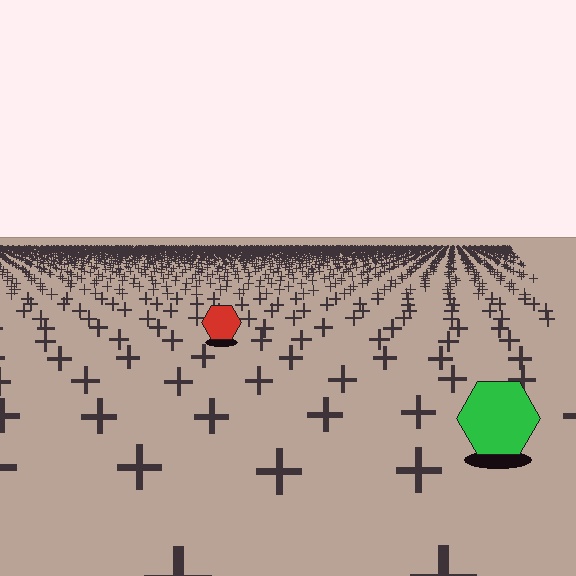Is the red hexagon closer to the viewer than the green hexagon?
No. The green hexagon is closer — you can tell from the texture gradient: the ground texture is coarser near it.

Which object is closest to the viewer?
The green hexagon is closest. The texture marks near it are larger and more spread out.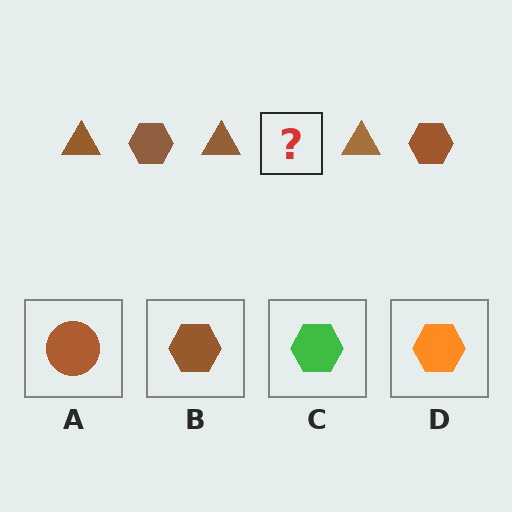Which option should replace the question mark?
Option B.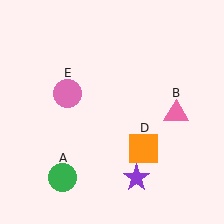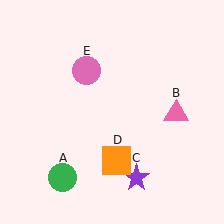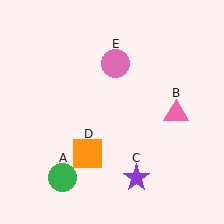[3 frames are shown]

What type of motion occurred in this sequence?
The orange square (object D), pink circle (object E) rotated clockwise around the center of the scene.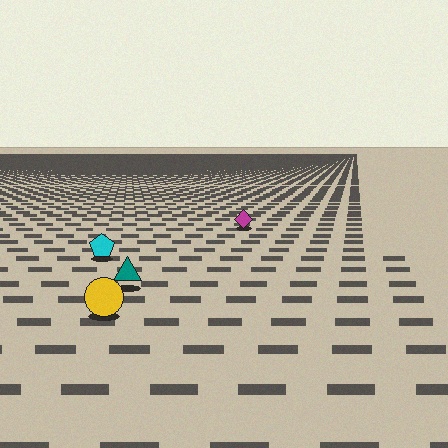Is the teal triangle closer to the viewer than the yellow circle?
No. The yellow circle is closer — you can tell from the texture gradient: the ground texture is coarser near it.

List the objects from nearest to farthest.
From nearest to farthest: the yellow circle, the teal triangle, the cyan pentagon, the magenta diamond.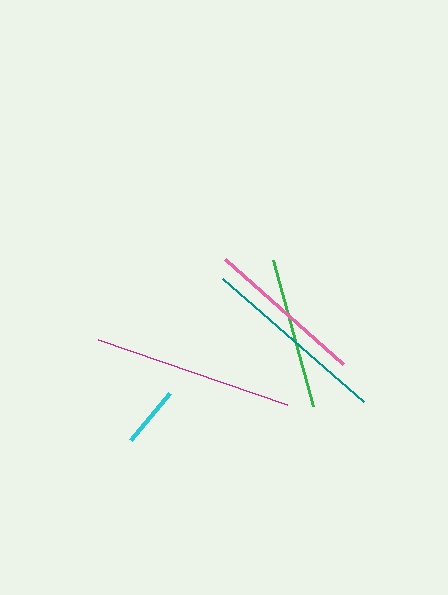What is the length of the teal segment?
The teal segment is approximately 187 pixels long.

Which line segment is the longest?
The magenta line is the longest at approximately 199 pixels.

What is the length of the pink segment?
The pink segment is approximately 158 pixels long.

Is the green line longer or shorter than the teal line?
The teal line is longer than the green line.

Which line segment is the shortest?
The cyan line is the shortest at approximately 61 pixels.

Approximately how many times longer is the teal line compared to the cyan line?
The teal line is approximately 3.1 times the length of the cyan line.